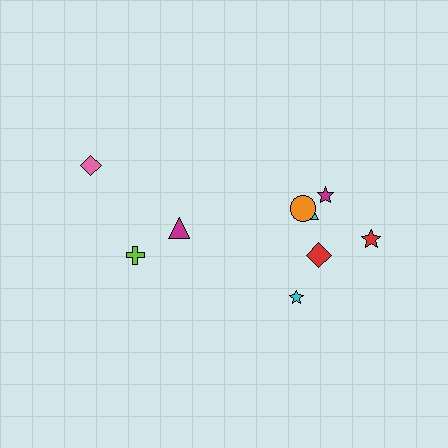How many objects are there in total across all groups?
There are 9 objects.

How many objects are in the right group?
There are 6 objects.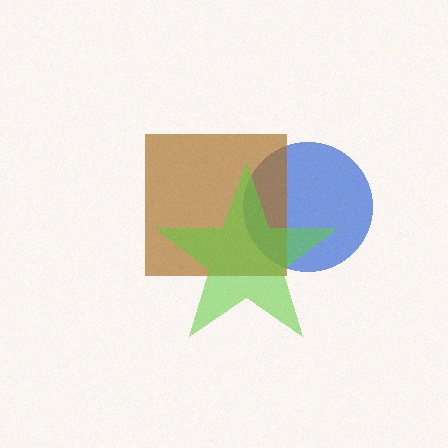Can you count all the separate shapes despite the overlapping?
Yes, there are 3 separate shapes.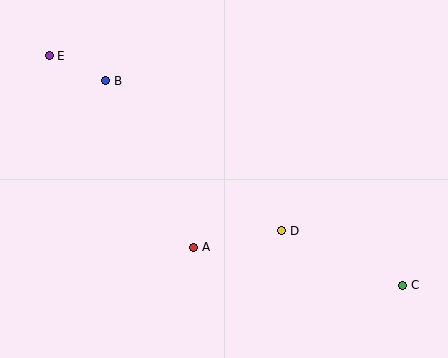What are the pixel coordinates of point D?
Point D is at (282, 231).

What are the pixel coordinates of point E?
Point E is at (49, 56).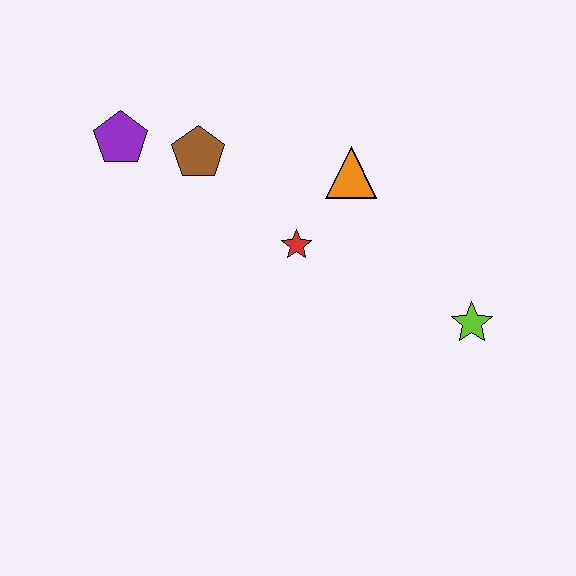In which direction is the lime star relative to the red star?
The lime star is to the right of the red star.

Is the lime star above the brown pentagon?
No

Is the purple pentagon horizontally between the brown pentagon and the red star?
No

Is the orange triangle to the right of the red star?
Yes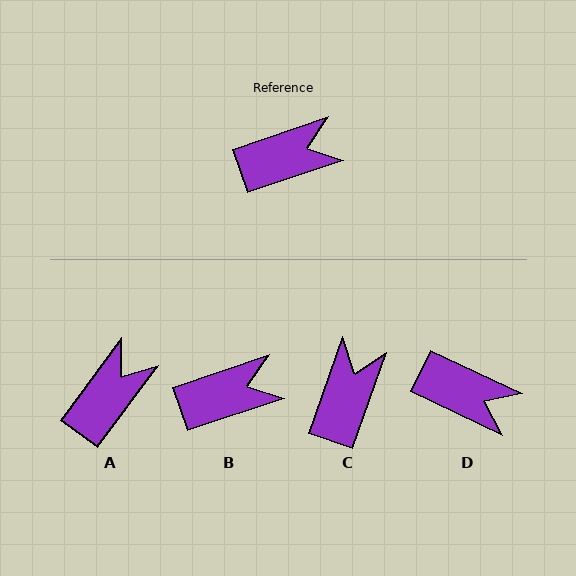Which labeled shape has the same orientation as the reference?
B.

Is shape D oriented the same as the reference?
No, it is off by about 44 degrees.